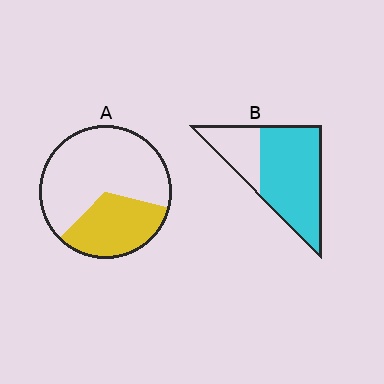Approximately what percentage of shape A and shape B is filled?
A is approximately 35% and B is approximately 70%.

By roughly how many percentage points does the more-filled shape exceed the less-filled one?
By roughly 40 percentage points (B over A).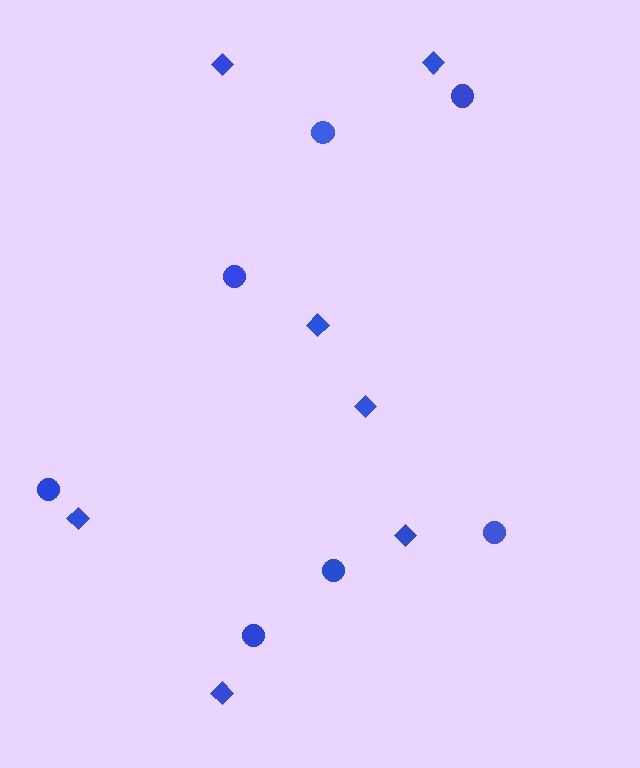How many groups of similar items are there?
There are 2 groups: one group of diamonds (7) and one group of circles (7).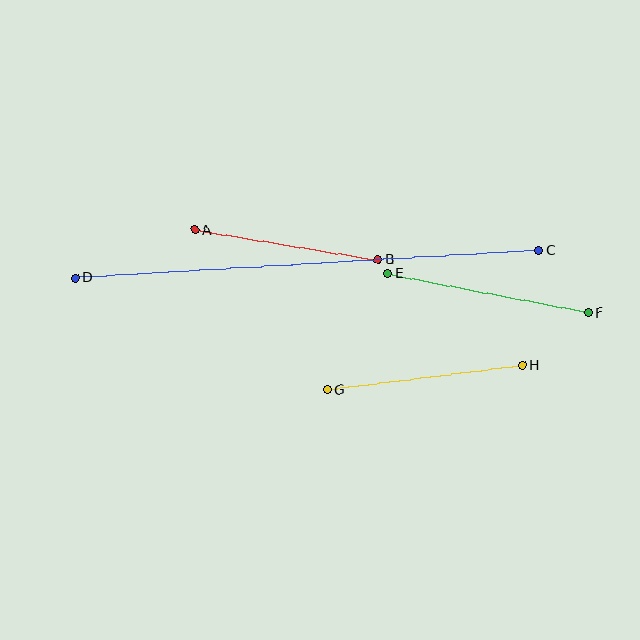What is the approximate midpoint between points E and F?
The midpoint is at approximately (488, 293) pixels.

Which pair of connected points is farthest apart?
Points C and D are farthest apart.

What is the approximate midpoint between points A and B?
The midpoint is at approximately (286, 245) pixels.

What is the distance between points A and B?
The distance is approximately 186 pixels.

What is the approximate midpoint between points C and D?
The midpoint is at approximately (307, 264) pixels.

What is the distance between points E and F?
The distance is approximately 204 pixels.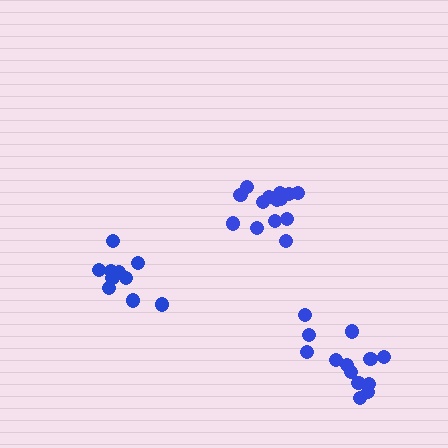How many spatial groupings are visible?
There are 3 spatial groupings.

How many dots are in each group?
Group 1: 14 dots, Group 2: 10 dots, Group 3: 13 dots (37 total).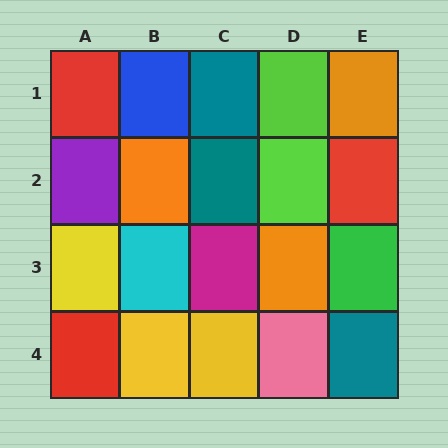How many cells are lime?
2 cells are lime.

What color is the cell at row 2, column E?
Red.